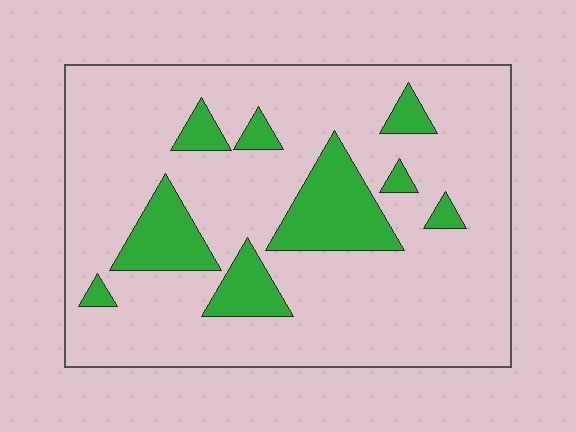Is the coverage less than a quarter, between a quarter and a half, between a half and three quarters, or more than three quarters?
Less than a quarter.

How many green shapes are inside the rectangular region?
9.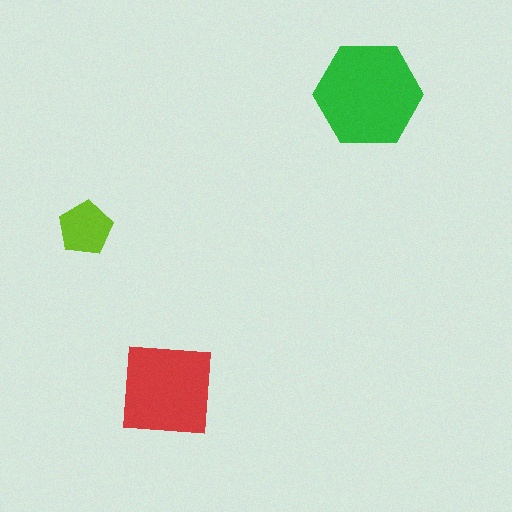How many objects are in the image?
There are 3 objects in the image.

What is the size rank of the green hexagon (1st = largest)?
1st.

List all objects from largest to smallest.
The green hexagon, the red square, the lime pentagon.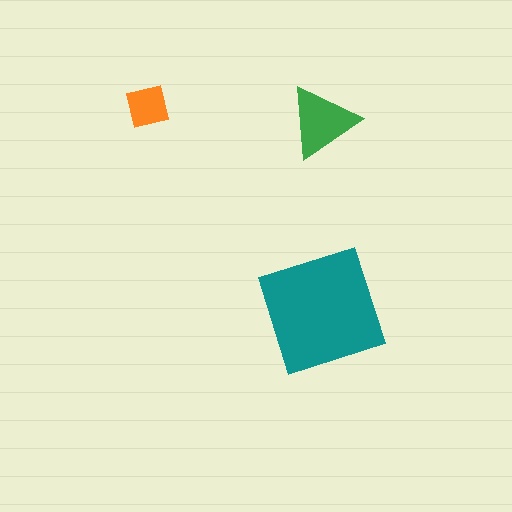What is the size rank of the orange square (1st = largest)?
3rd.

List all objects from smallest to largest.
The orange square, the green triangle, the teal square.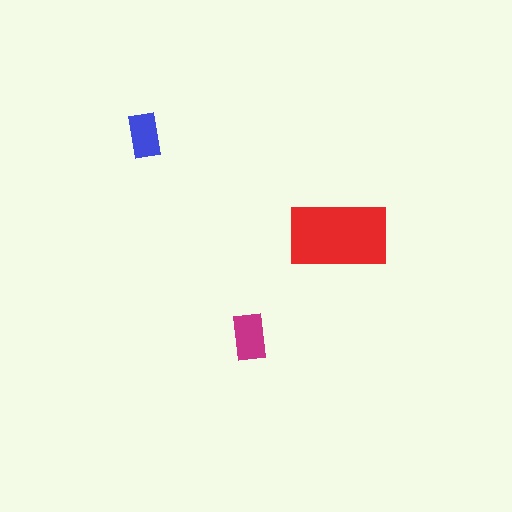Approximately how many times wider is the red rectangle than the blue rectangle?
About 2 times wider.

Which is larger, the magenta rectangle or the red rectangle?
The red one.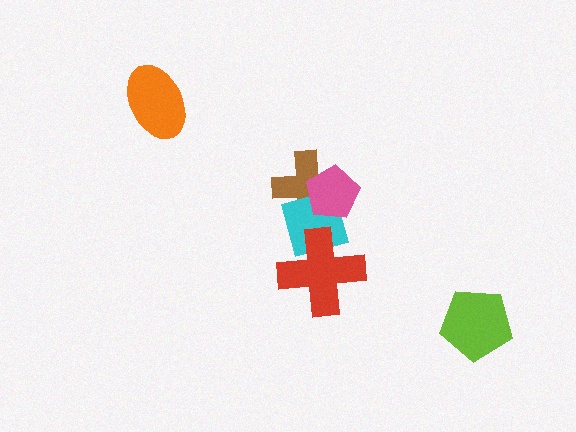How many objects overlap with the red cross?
1 object overlaps with the red cross.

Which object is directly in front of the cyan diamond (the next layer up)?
The red cross is directly in front of the cyan diamond.